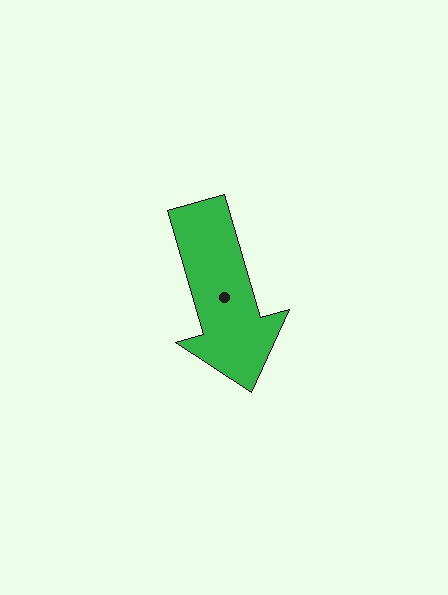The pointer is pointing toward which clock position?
Roughly 5 o'clock.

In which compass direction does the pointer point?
South.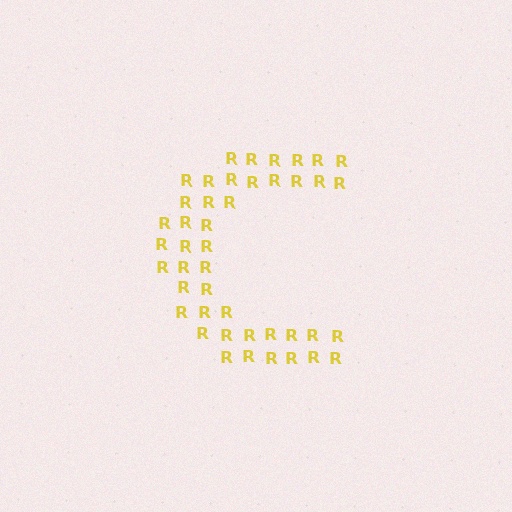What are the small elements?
The small elements are letter R's.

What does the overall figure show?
The overall figure shows the letter C.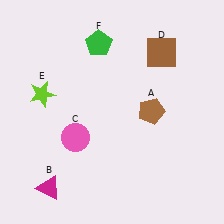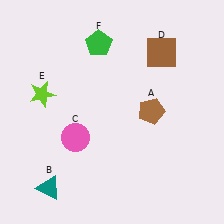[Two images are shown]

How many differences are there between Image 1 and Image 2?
There is 1 difference between the two images.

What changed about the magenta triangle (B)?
In Image 1, B is magenta. In Image 2, it changed to teal.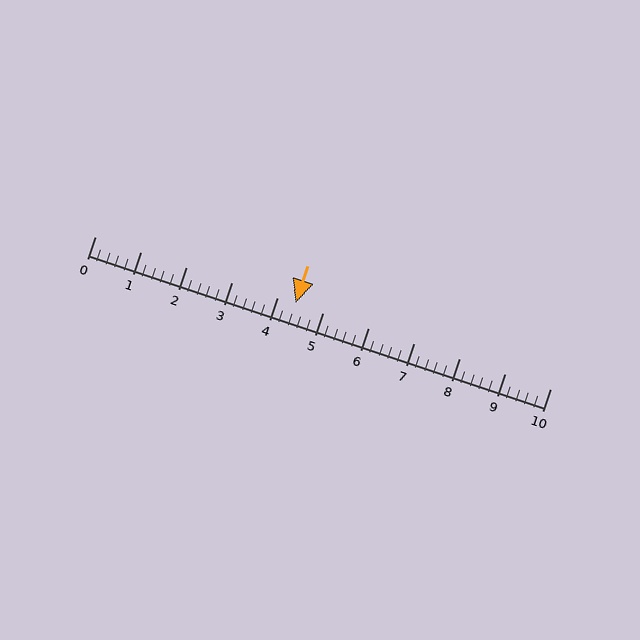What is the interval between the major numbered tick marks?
The major tick marks are spaced 1 units apart.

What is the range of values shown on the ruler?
The ruler shows values from 0 to 10.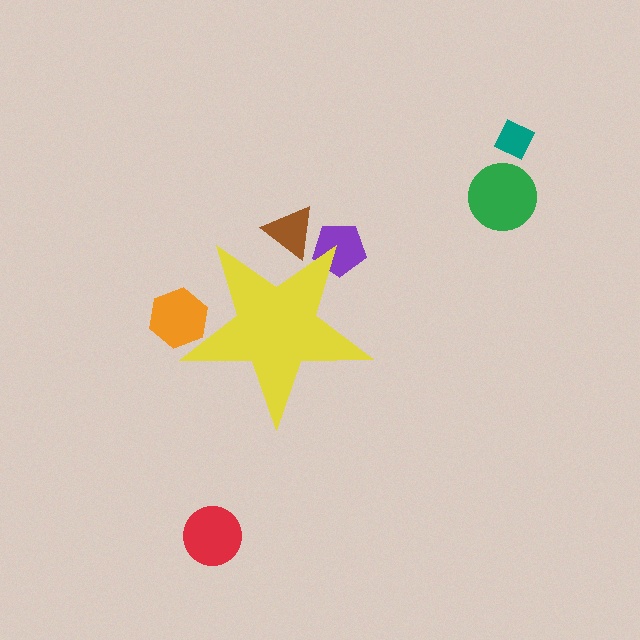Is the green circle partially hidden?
No, the green circle is fully visible.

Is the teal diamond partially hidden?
No, the teal diamond is fully visible.